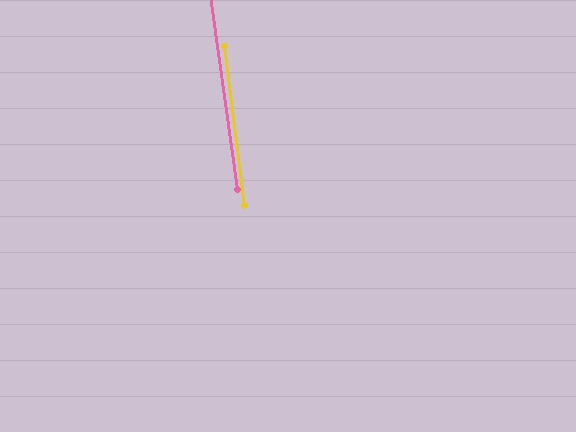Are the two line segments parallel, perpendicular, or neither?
Parallel — their directions differ by only 0.7°.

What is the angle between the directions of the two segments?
Approximately 1 degree.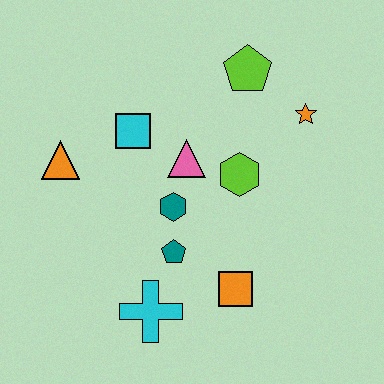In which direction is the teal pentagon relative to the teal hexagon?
The teal pentagon is below the teal hexagon.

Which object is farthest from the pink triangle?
The cyan cross is farthest from the pink triangle.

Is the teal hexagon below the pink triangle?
Yes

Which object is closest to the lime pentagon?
The orange star is closest to the lime pentagon.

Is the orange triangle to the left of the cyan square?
Yes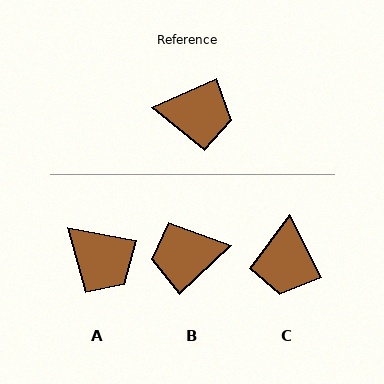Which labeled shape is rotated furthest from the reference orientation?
B, about 161 degrees away.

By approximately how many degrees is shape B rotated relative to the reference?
Approximately 161 degrees clockwise.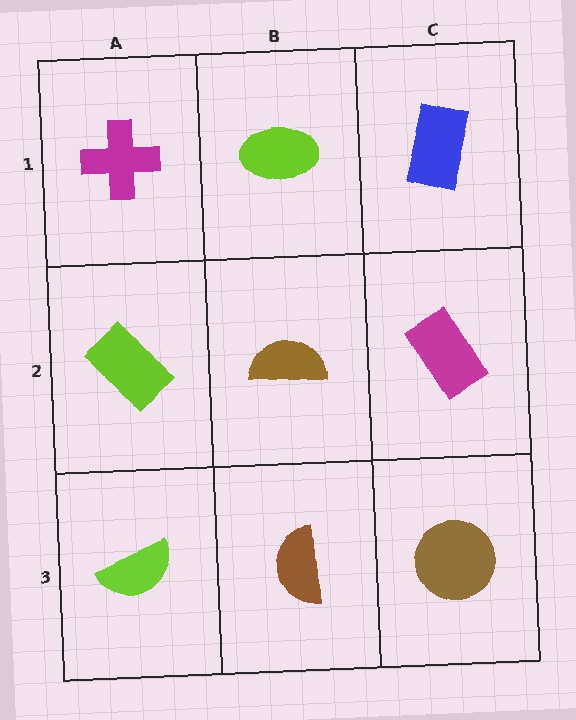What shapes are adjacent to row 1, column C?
A magenta rectangle (row 2, column C), a lime ellipse (row 1, column B).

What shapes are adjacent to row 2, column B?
A lime ellipse (row 1, column B), a brown semicircle (row 3, column B), a lime rectangle (row 2, column A), a magenta rectangle (row 2, column C).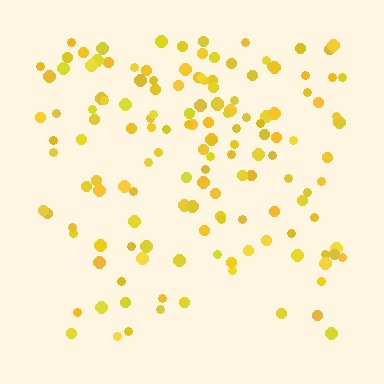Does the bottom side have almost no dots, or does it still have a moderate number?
Still a moderate number, just noticeably fewer than the top.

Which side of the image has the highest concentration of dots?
The top.